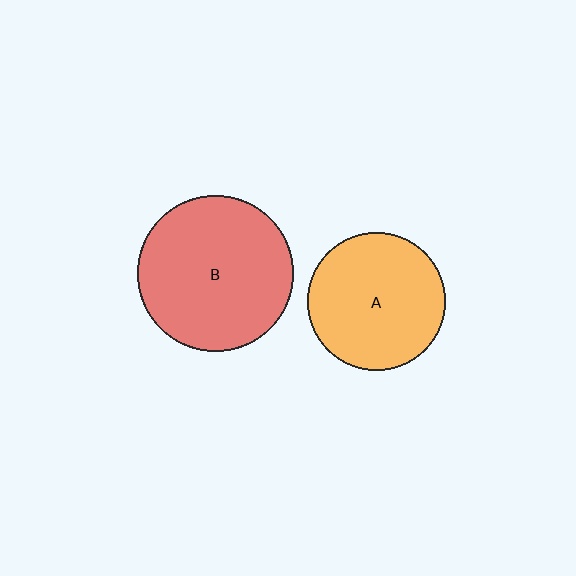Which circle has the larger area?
Circle B (red).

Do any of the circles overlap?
No, none of the circles overlap.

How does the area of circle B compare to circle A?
Approximately 1.3 times.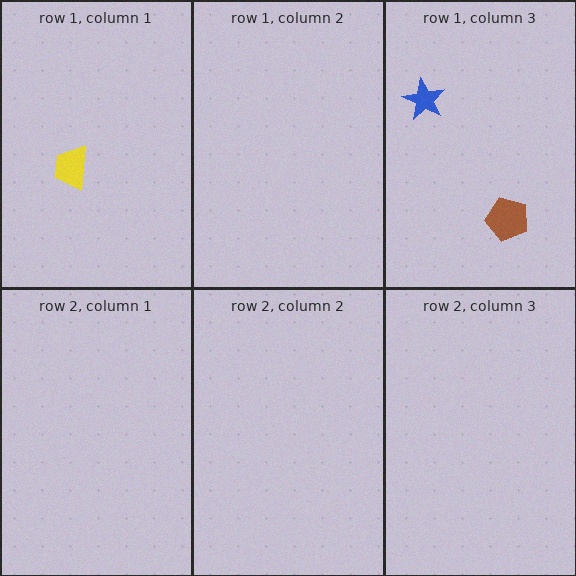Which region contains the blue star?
The row 1, column 3 region.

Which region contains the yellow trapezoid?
The row 1, column 1 region.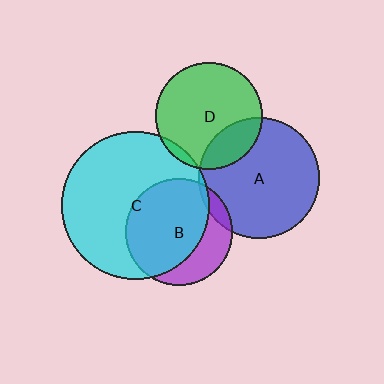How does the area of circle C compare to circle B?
Approximately 1.9 times.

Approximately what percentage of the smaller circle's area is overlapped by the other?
Approximately 20%.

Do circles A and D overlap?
Yes.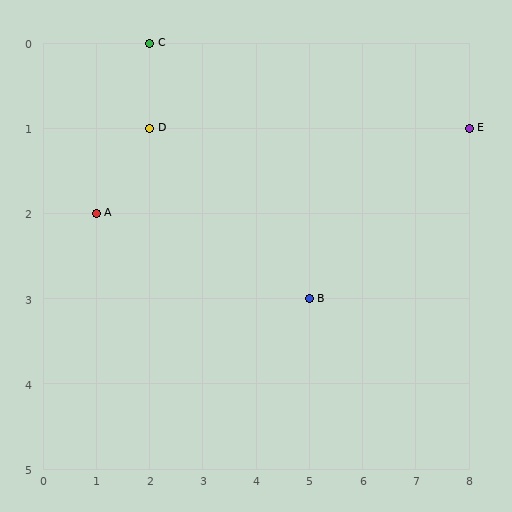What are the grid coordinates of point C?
Point C is at grid coordinates (2, 0).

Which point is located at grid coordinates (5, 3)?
Point B is at (5, 3).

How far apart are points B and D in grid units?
Points B and D are 3 columns and 2 rows apart (about 3.6 grid units diagonally).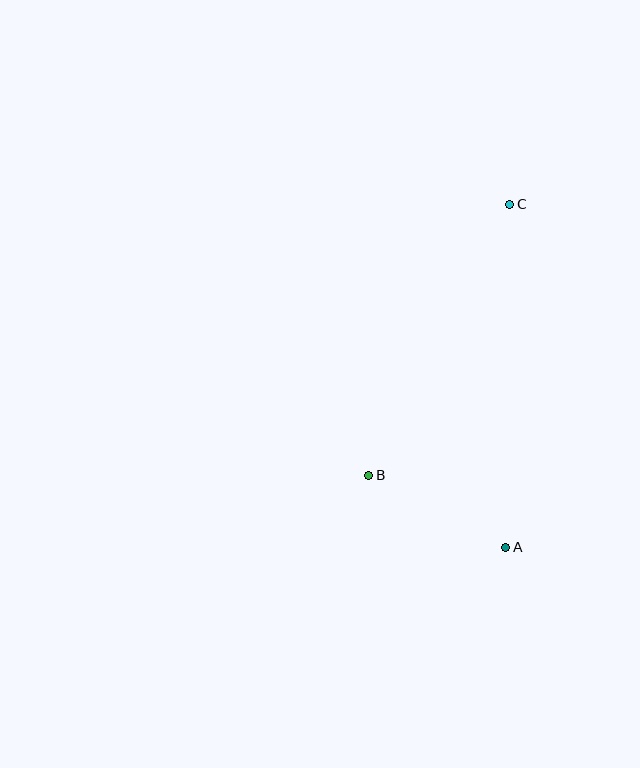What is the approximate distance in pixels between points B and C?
The distance between B and C is approximately 306 pixels.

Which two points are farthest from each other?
Points A and C are farthest from each other.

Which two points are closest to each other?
Points A and B are closest to each other.